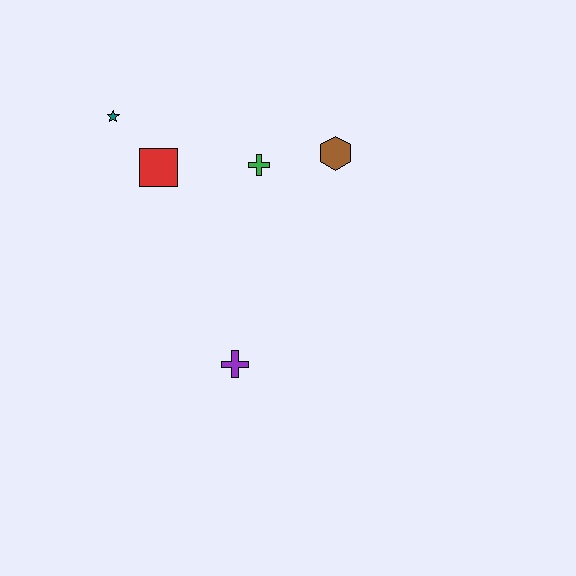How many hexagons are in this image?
There is 1 hexagon.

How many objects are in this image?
There are 5 objects.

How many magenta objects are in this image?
There are no magenta objects.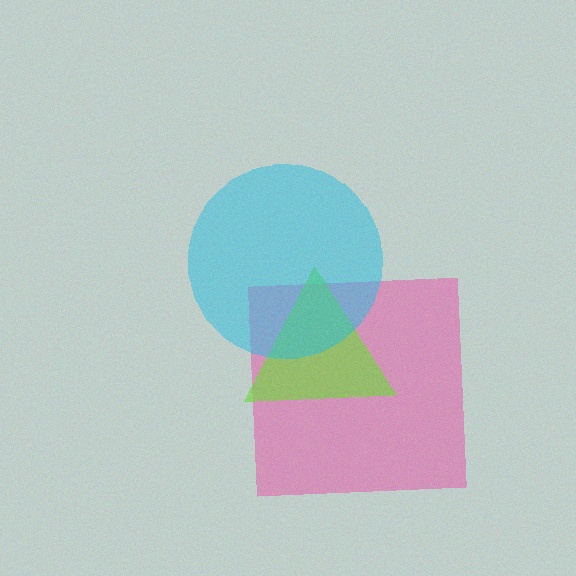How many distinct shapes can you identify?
There are 3 distinct shapes: a pink square, a lime triangle, a cyan circle.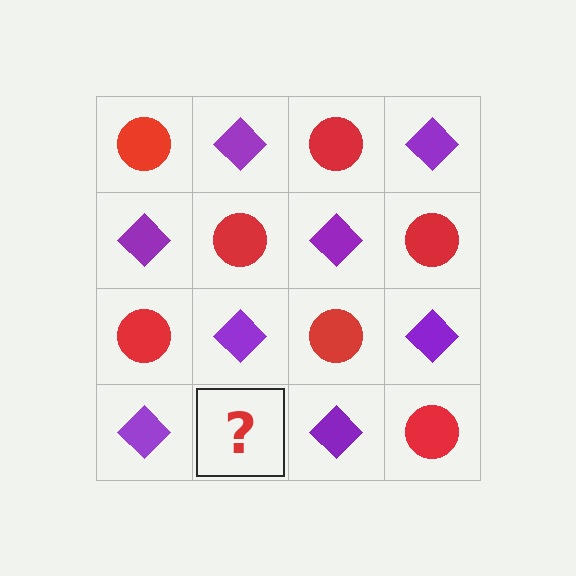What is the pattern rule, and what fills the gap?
The rule is that it alternates red circle and purple diamond in a checkerboard pattern. The gap should be filled with a red circle.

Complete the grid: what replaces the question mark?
The question mark should be replaced with a red circle.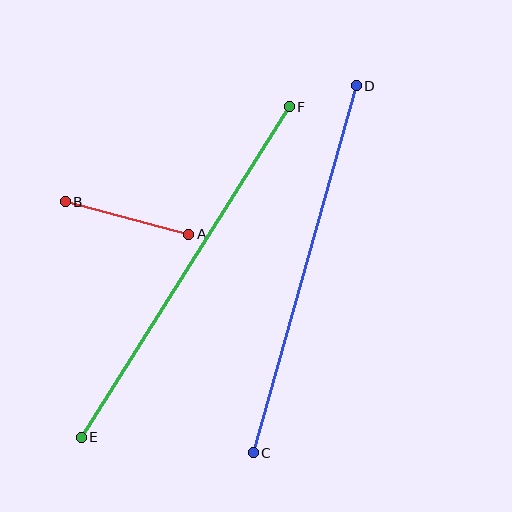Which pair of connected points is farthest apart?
Points E and F are farthest apart.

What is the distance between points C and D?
The distance is approximately 381 pixels.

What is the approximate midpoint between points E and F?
The midpoint is at approximately (185, 272) pixels.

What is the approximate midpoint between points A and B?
The midpoint is at approximately (127, 218) pixels.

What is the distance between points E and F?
The distance is approximately 391 pixels.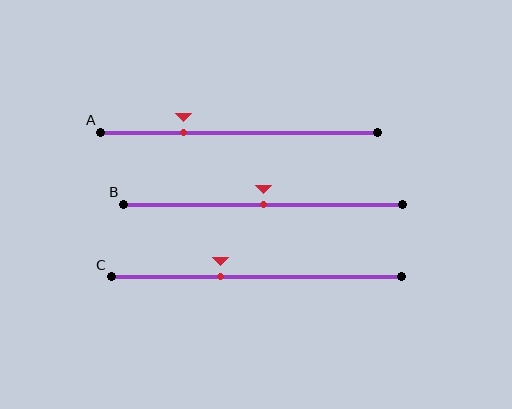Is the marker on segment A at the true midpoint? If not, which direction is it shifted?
No, the marker on segment A is shifted to the left by about 20% of the segment length.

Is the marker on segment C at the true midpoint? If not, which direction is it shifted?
No, the marker on segment C is shifted to the left by about 12% of the segment length.